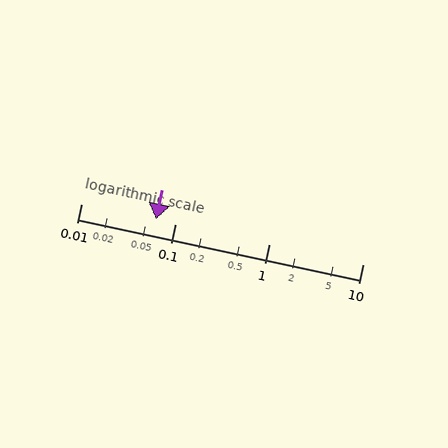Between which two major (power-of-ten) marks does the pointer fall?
The pointer is between 0.01 and 0.1.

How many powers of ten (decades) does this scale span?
The scale spans 3 decades, from 0.01 to 10.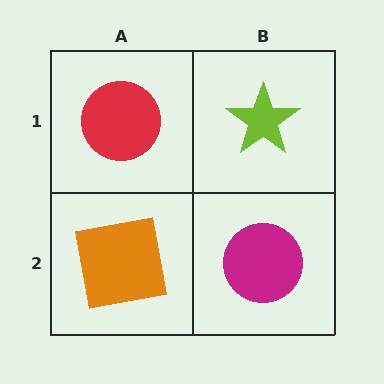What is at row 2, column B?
A magenta circle.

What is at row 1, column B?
A lime star.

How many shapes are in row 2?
2 shapes.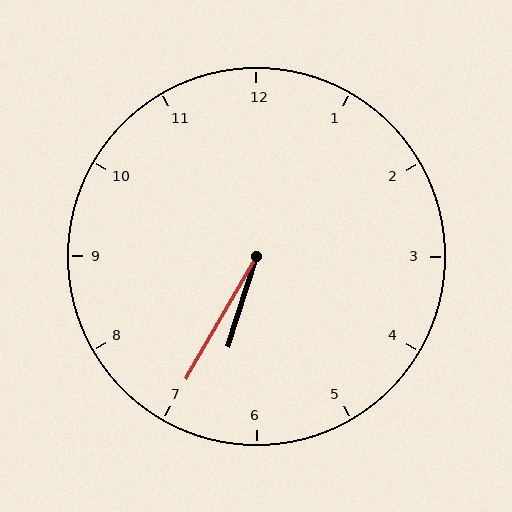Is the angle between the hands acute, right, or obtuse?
It is acute.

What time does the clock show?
6:35.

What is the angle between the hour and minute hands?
Approximately 12 degrees.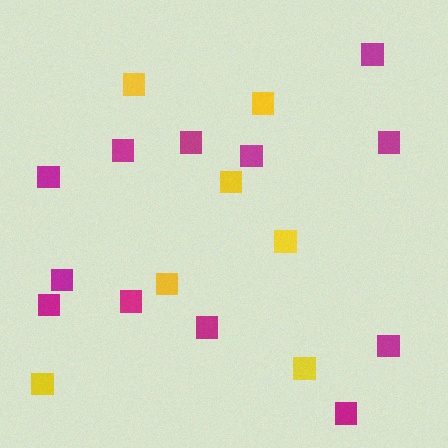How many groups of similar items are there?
There are 2 groups: one group of yellow squares (7) and one group of magenta squares (12).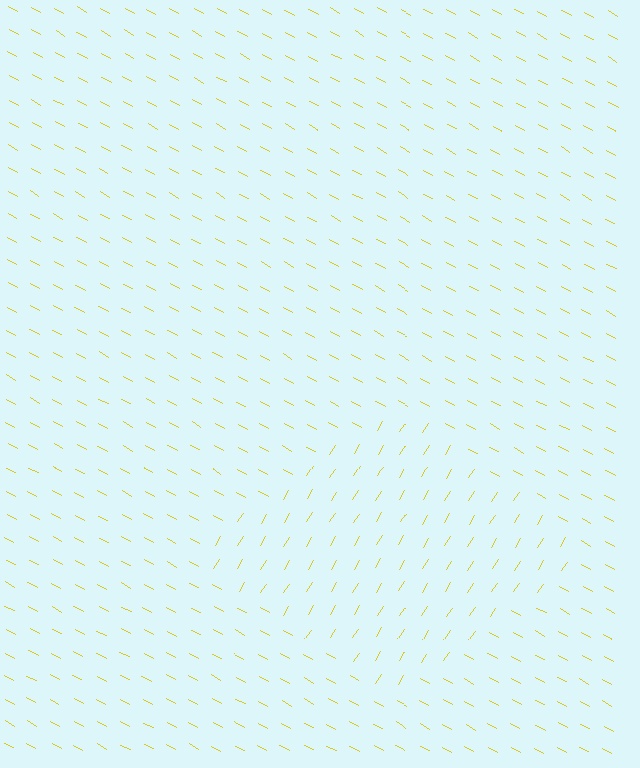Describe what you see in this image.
The image is filled with small yellow line segments. A diamond region in the image has lines oriented differently from the surrounding lines, creating a visible texture boundary.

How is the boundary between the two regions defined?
The boundary is defined purely by a change in line orientation (approximately 86 degrees difference). All lines are the same color and thickness.